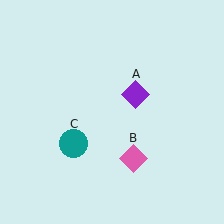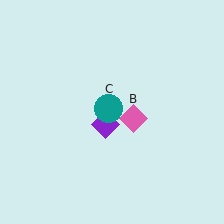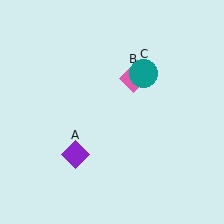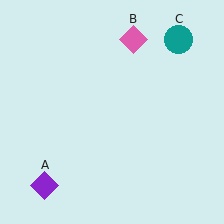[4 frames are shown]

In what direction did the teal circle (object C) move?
The teal circle (object C) moved up and to the right.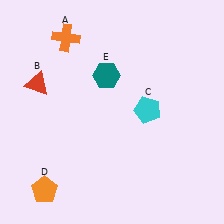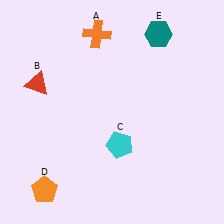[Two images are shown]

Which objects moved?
The objects that moved are: the orange cross (A), the cyan pentagon (C), the teal hexagon (E).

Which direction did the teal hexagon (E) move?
The teal hexagon (E) moved right.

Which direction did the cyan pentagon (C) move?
The cyan pentagon (C) moved down.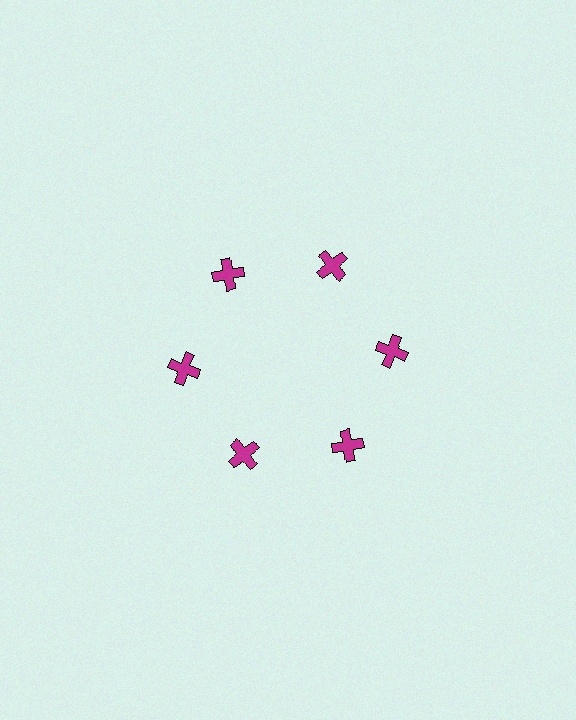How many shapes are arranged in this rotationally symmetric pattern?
There are 6 shapes, arranged in 6 groups of 1.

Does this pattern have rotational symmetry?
Yes, this pattern has 6-fold rotational symmetry. It looks the same after rotating 60 degrees around the center.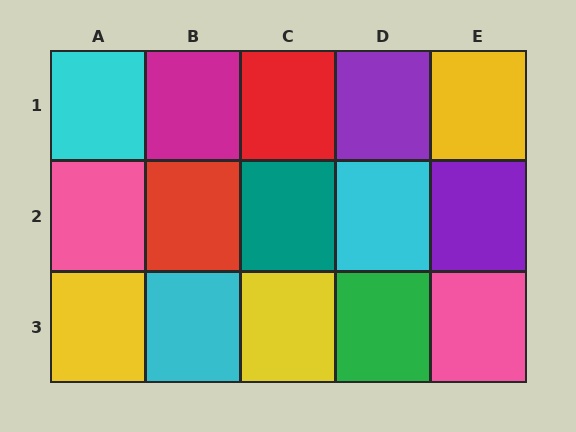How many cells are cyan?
3 cells are cyan.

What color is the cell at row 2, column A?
Pink.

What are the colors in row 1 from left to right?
Cyan, magenta, red, purple, yellow.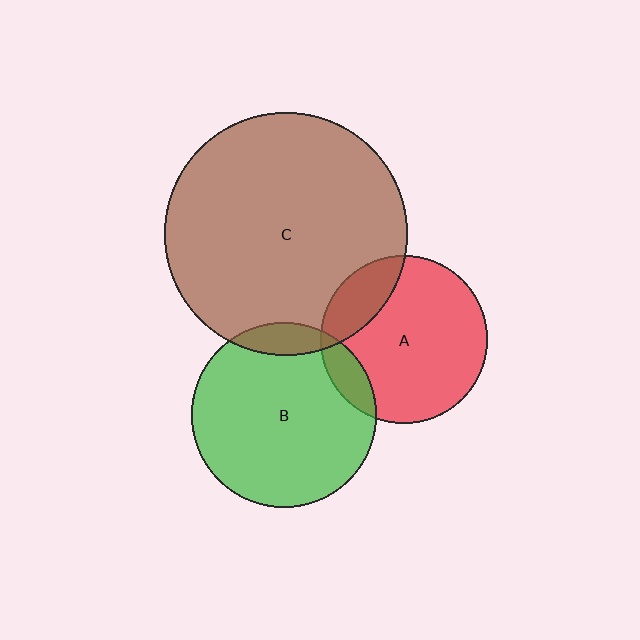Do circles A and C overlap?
Yes.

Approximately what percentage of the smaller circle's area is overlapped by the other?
Approximately 20%.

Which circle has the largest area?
Circle C (brown).